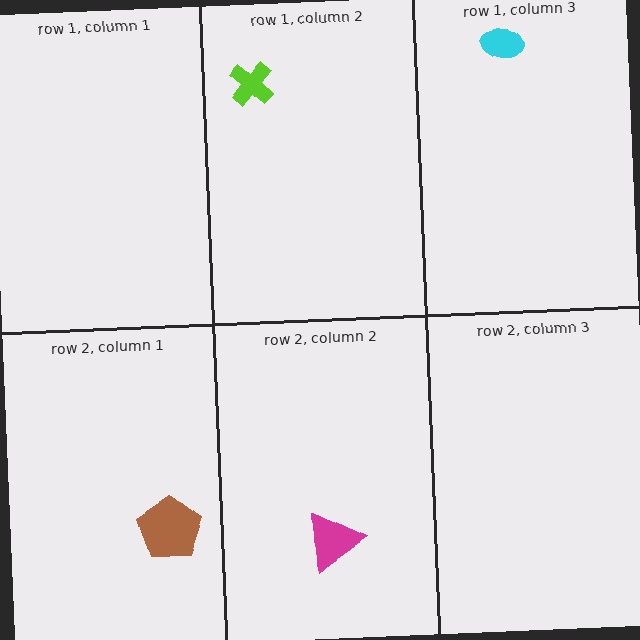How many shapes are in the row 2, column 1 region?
1.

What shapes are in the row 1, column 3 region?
The cyan ellipse.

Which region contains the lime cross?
The row 1, column 2 region.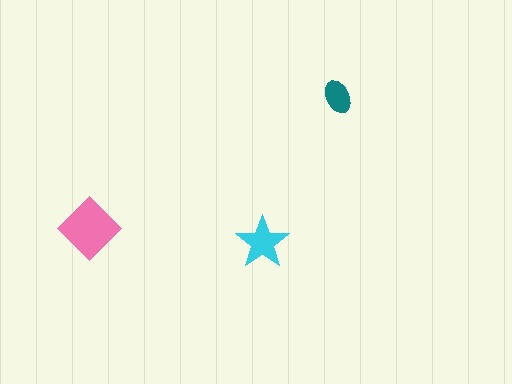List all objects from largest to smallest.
The pink diamond, the cyan star, the teal ellipse.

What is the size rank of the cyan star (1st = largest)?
2nd.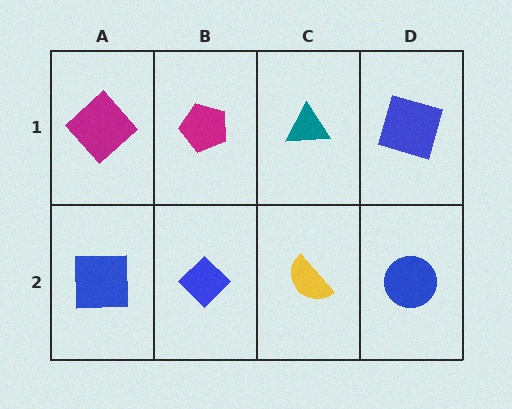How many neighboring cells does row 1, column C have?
3.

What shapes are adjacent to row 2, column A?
A magenta diamond (row 1, column A), a blue diamond (row 2, column B).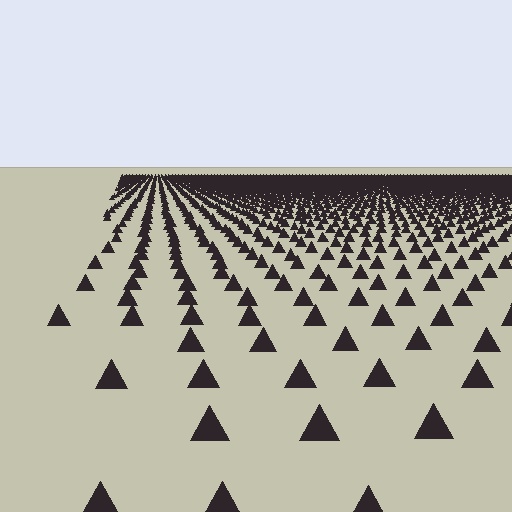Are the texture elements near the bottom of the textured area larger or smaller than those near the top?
Larger. Near the bottom, elements are closer to the viewer and appear at a bigger on-screen size.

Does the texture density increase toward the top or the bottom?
Density increases toward the top.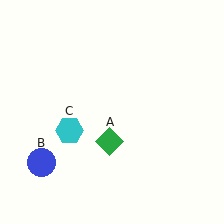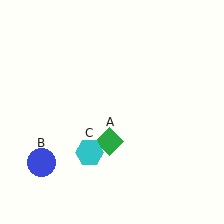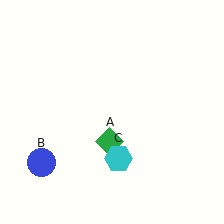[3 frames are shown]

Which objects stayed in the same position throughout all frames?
Green diamond (object A) and blue circle (object B) remained stationary.